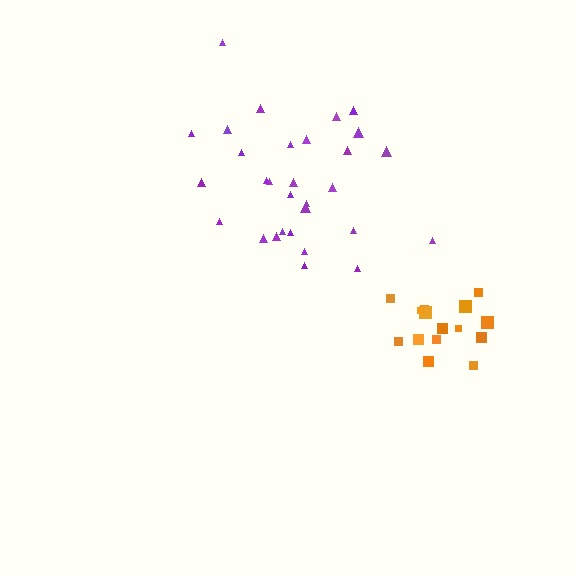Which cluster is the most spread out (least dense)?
Purple.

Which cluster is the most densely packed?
Orange.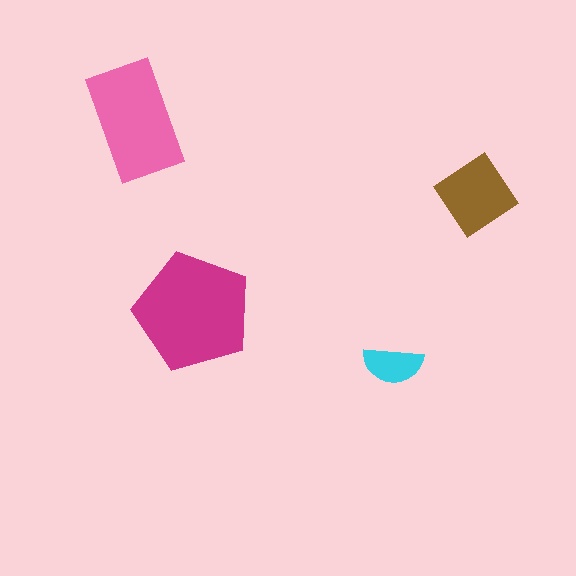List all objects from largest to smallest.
The magenta pentagon, the pink rectangle, the brown diamond, the cyan semicircle.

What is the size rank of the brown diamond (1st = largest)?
3rd.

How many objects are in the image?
There are 4 objects in the image.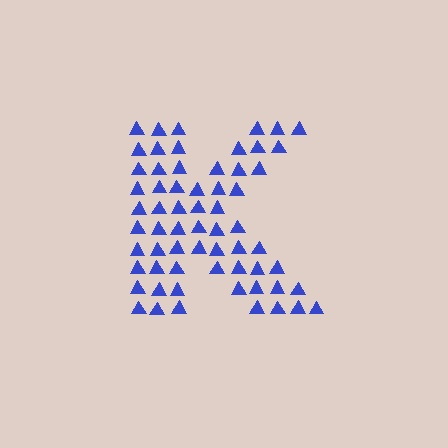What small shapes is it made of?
It is made of small triangles.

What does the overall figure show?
The overall figure shows the letter K.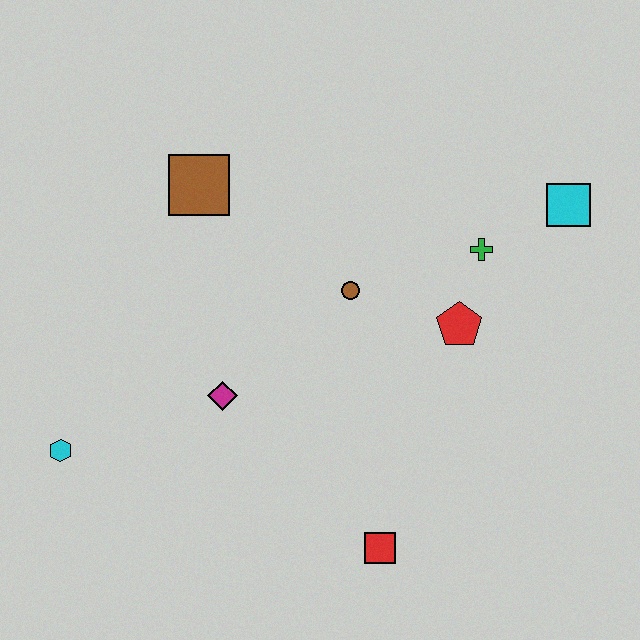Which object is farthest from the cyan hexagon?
The cyan square is farthest from the cyan hexagon.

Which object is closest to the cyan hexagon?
The magenta diamond is closest to the cyan hexagon.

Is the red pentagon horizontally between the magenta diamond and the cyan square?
Yes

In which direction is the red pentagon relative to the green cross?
The red pentagon is below the green cross.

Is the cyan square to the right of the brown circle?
Yes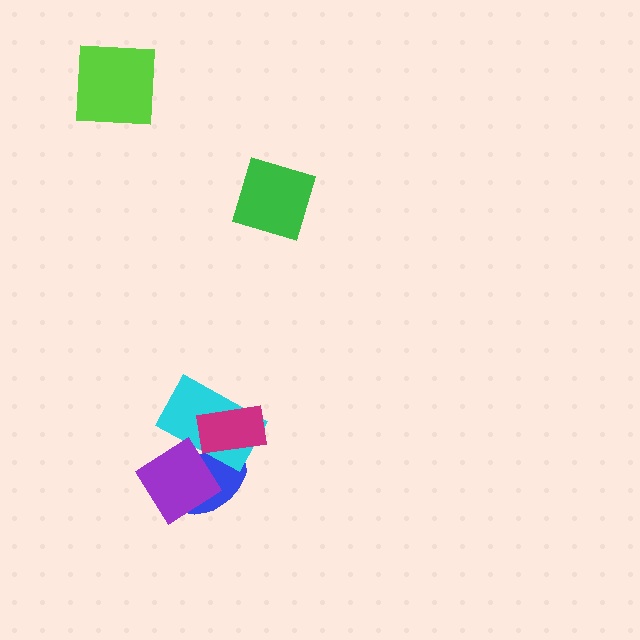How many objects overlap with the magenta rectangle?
2 objects overlap with the magenta rectangle.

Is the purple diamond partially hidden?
No, no other shape covers it.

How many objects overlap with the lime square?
0 objects overlap with the lime square.